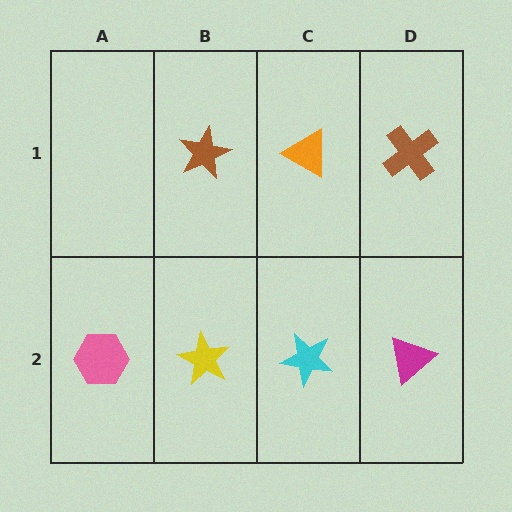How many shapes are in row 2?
4 shapes.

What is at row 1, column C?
An orange triangle.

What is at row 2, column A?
A pink hexagon.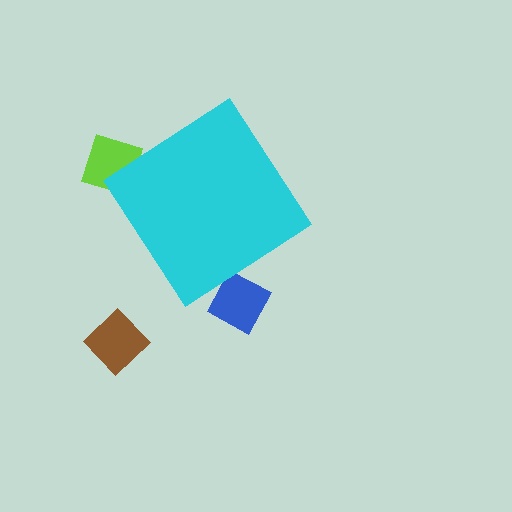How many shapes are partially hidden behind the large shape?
2 shapes are partially hidden.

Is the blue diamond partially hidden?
Yes, the blue diamond is partially hidden behind the cyan diamond.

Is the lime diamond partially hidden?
Yes, the lime diamond is partially hidden behind the cyan diamond.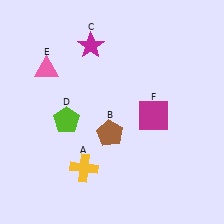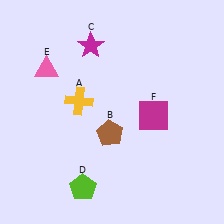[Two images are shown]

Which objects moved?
The objects that moved are: the yellow cross (A), the lime pentagon (D).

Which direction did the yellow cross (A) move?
The yellow cross (A) moved up.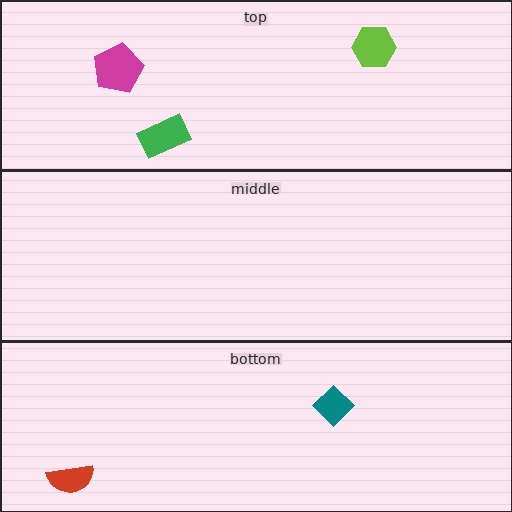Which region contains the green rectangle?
The top region.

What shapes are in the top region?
The magenta pentagon, the green rectangle, the lime hexagon.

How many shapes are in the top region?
3.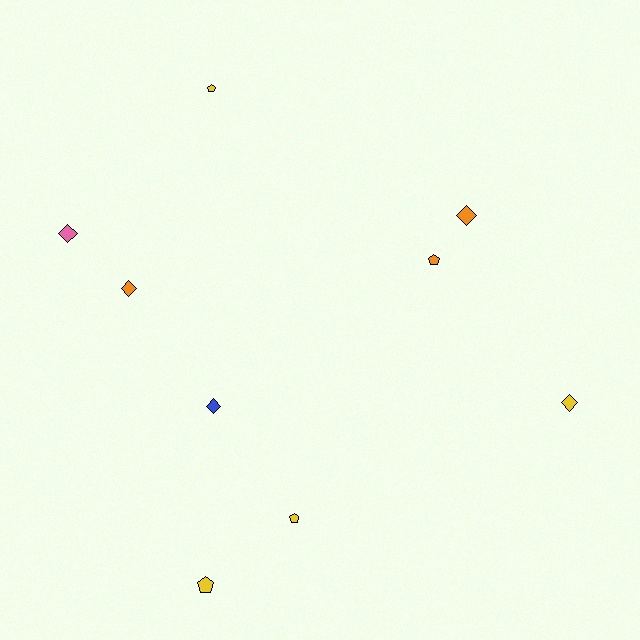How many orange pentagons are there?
There is 1 orange pentagon.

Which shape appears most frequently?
Diamond, with 5 objects.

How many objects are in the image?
There are 9 objects.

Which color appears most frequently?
Yellow, with 4 objects.